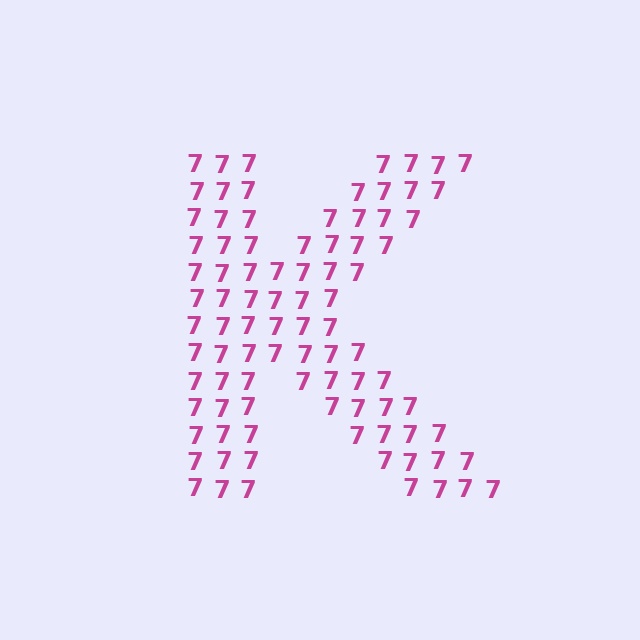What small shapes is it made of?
It is made of small digit 7's.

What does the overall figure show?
The overall figure shows the letter K.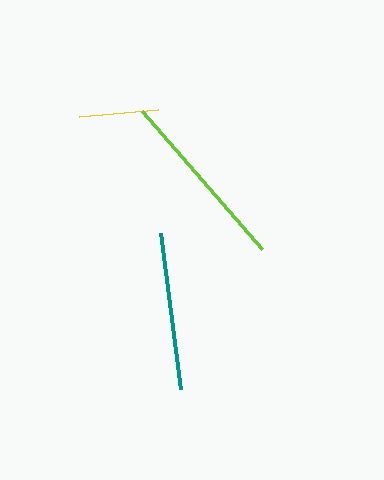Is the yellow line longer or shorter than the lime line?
The lime line is longer than the yellow line.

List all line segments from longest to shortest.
From longest to shortest: lime, teal, yellow.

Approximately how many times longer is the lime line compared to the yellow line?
The lime line is approximately 2.3 times the length of the yellow line.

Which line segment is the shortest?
The yellow line is the shortest at approximately 79 pixels.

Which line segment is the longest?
The lime line is the longest at approximately 183 pixels.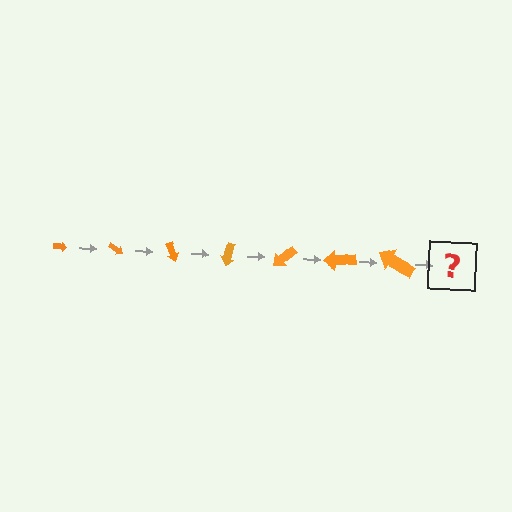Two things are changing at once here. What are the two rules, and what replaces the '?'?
The two rules are that the arrow grows larger each step and it rotates 35 degrees each step. The '?' should be an arrow, larger than the previous one and rotated 245 degrees from the start.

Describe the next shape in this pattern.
It should be an arrow, larger than the previous one and rotated 245 degrees from the start.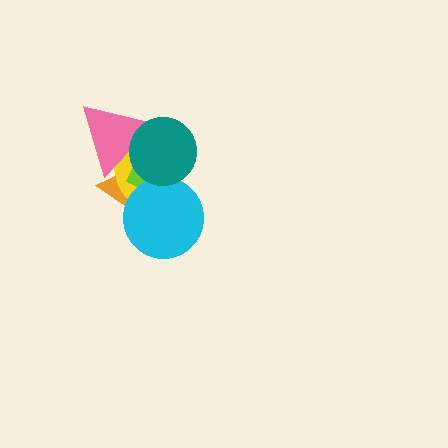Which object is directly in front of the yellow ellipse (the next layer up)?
The lime cross is directly in front of the yellow ellipse.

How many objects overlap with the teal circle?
5 objects overlap with the teal circle.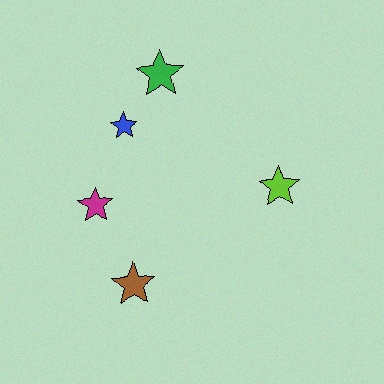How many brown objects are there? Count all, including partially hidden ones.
There is 1 brown object.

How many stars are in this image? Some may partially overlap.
There are 5 stars.